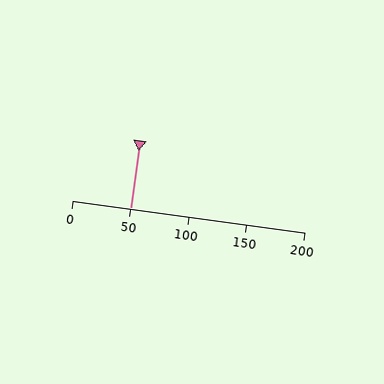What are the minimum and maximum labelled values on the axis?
The axis runs from 0 to 200.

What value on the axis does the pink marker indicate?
The marker indicates approximately 50.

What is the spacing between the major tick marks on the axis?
The major ticks are spaced 50 apart.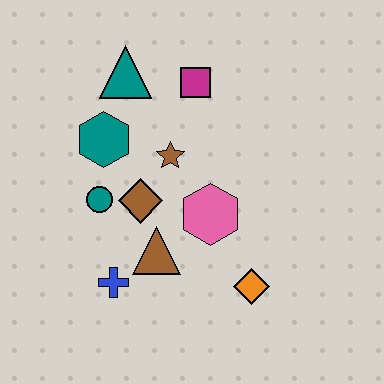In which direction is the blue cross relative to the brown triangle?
The blue cross is to the left of the brown triangle.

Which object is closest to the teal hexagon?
The teal circle is closest to the teal hexagon.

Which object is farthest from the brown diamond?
The orange diamond is farthest from the brown diamond.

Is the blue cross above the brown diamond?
No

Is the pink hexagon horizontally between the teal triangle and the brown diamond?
No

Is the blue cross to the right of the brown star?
No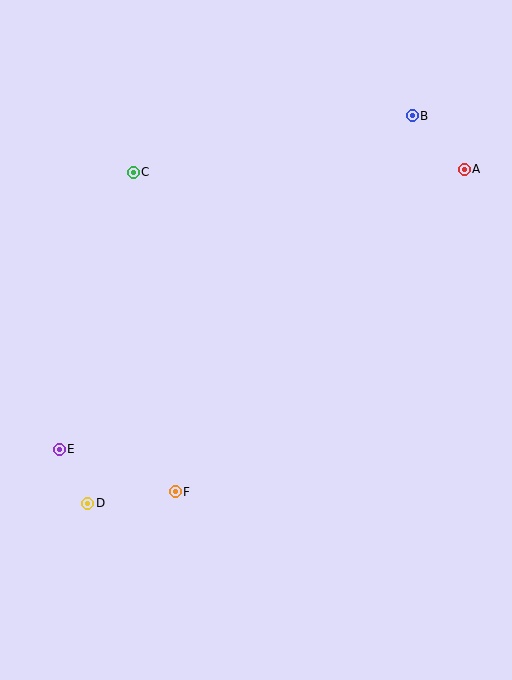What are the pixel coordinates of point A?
Point A is at (464, 169).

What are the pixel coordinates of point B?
Point B is at (412, 116).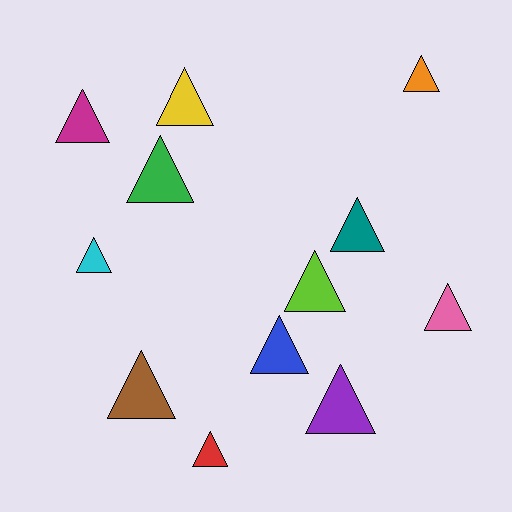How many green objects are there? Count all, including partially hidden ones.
There is 1 green object.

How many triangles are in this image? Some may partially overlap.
There are 12 triangles.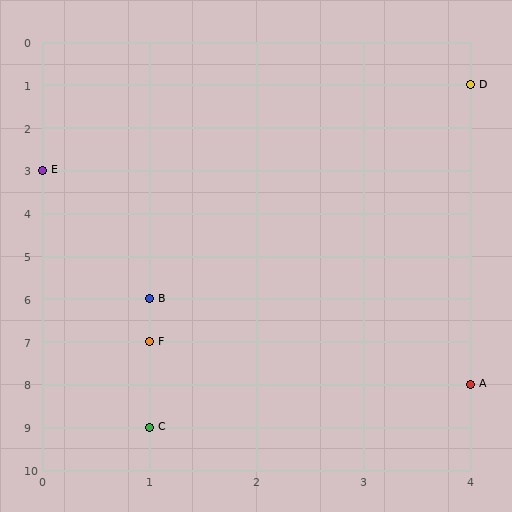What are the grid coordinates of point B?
Point B is at grid coordinates (1, 6).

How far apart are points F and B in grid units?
Points F and B are 1 row apart.